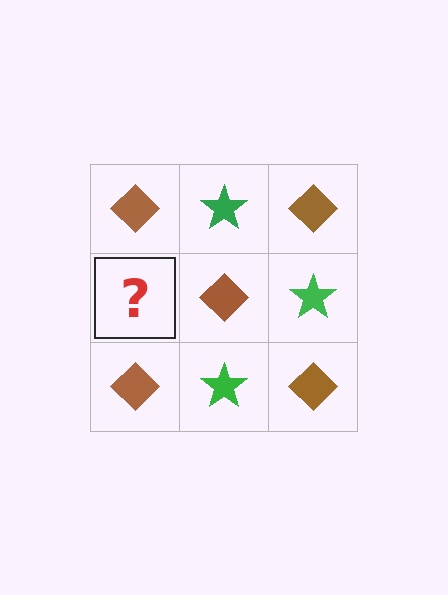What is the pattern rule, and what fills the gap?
The rule is that it alternates brown diamond and green star in a checkerboard pattern. The gap should be filled with a green star.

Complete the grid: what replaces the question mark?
The question mark should be replaced with a green star.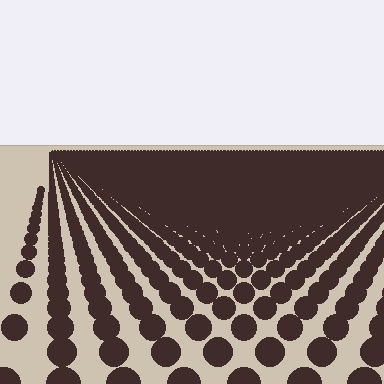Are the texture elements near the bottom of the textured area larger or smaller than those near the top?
Larger. Near the bottom, elements are closer to the viewer and appear at a bigger on-screen size.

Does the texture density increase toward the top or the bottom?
Density increases toward the top.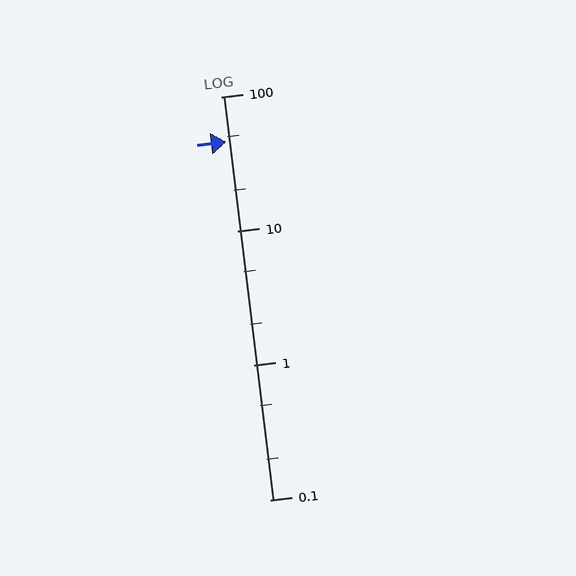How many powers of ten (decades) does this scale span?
The scale spans 3 decades, from 0.1 to 100.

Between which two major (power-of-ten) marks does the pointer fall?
The pointer is between 10 and 100.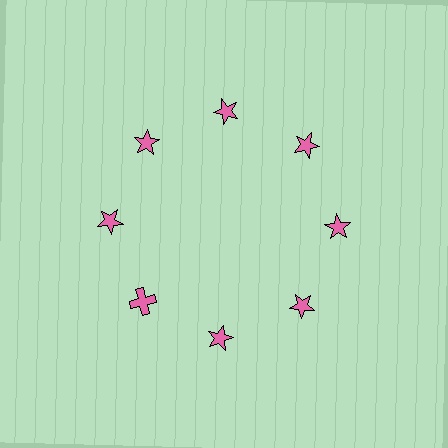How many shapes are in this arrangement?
There are 8 shapes arranged in a ring pattern.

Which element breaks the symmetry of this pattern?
The pink cross at roughly the 8 o'clock position breaks the symmetry. All other shapes are pink stars.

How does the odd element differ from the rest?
It has a different shape: cross instead of star.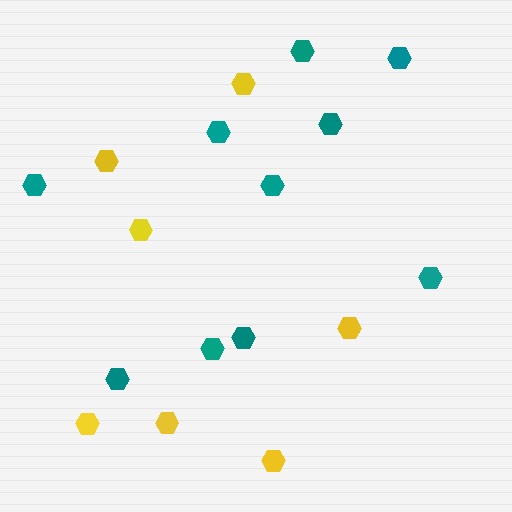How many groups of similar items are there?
There are 2 groups: one group of yellow hexagons (7) and one group of teal hexagons (10).